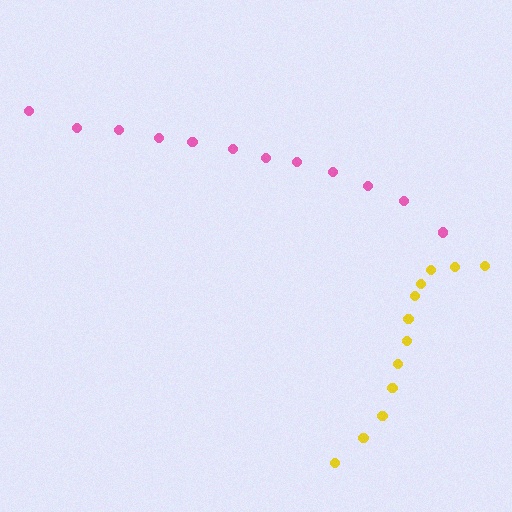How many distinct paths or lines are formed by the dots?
There are 2 distinct paths.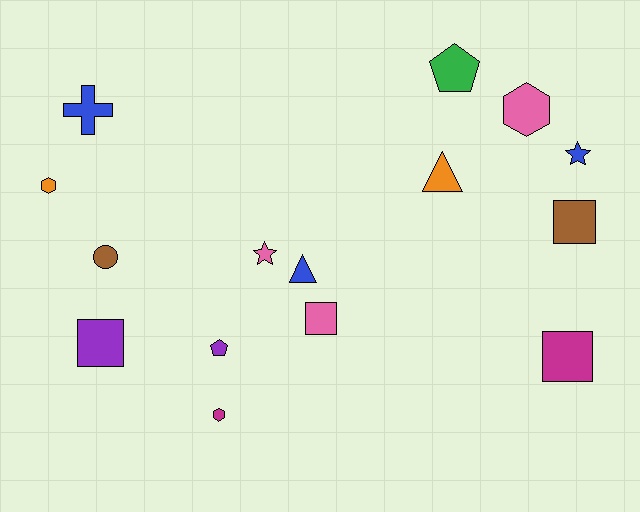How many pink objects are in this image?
There are 3 pink objects.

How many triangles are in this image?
There are 2 triangles.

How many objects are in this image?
There are 15 objects.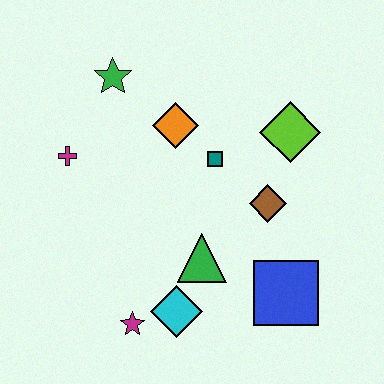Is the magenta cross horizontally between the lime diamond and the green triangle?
No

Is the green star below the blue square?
No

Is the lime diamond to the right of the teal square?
Yes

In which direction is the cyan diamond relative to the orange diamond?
The cyan diamond is below the orange diamond.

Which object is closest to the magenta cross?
The green star is closest to the magenta cross.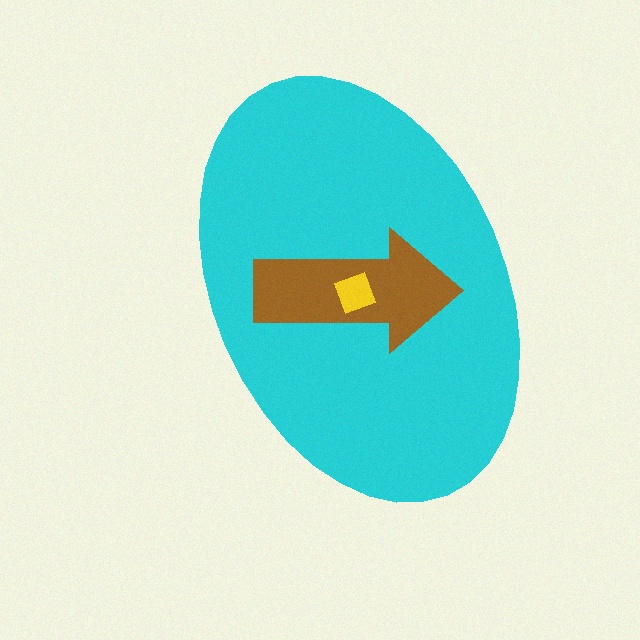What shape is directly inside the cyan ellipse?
The brown arrow.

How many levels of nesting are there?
3.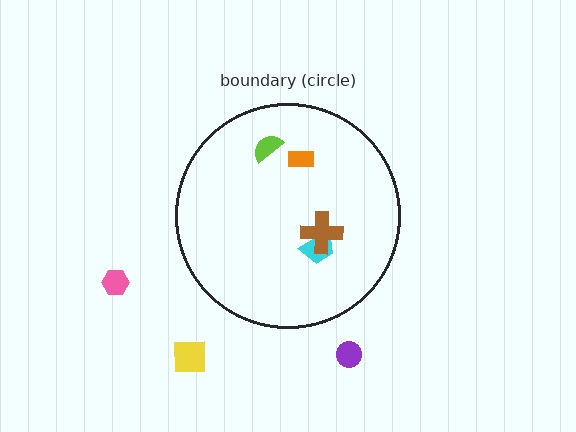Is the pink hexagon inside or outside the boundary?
Outside.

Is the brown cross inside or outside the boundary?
Inside.